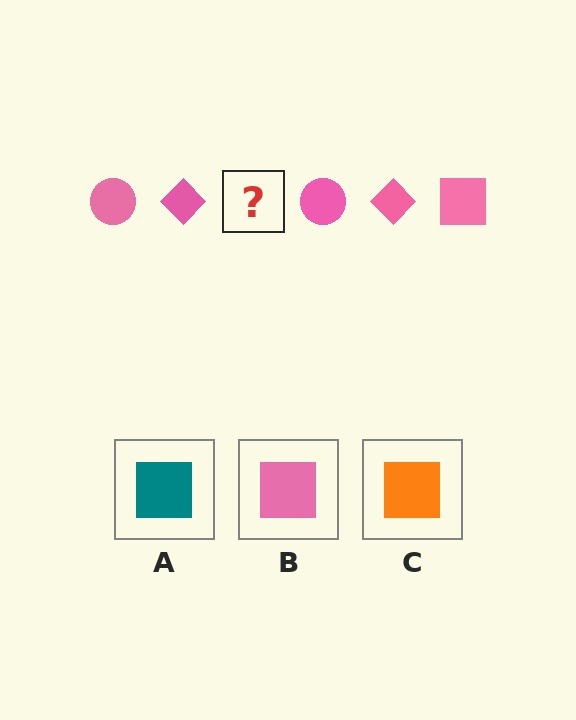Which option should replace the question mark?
Option B.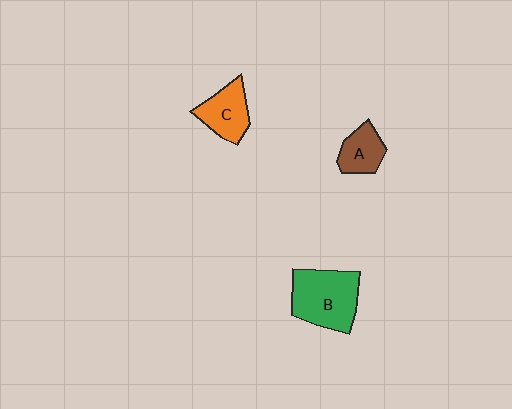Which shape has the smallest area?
Shape A (brown).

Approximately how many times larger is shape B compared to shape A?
Approximately 2.0 times.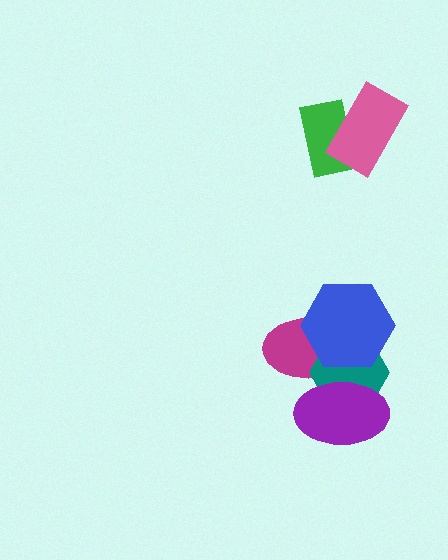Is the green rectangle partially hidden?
Yes, it is partially covered by another shape.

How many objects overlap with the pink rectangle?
1 object overlaps with the pink rectangle.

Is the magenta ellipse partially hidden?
Yes, it is partially covered by another shape.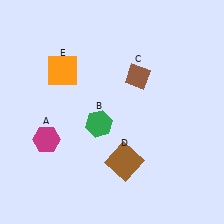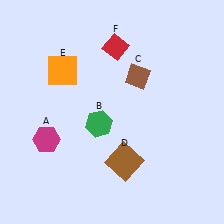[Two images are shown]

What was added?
A red diamond (F) was added in Image 2.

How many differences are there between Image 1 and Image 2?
There is 1 difference between the two images.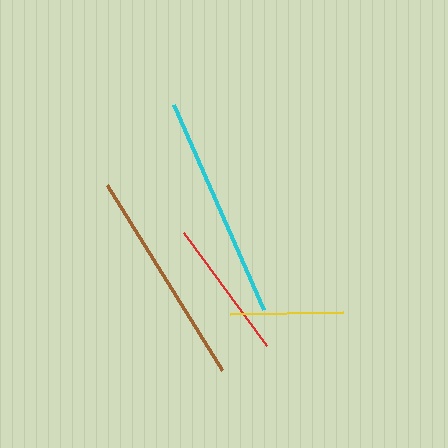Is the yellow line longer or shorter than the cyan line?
The cyan line is longer than the yellow line.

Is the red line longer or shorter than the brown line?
The brown line is longer than the red line.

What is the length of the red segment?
The red segment is approximately 140 pixels long.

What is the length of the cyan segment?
The cyan segment is approximately 224 pixels long.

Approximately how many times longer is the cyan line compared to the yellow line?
The cyan line is approximately 2.0 times the length of the yellow line.